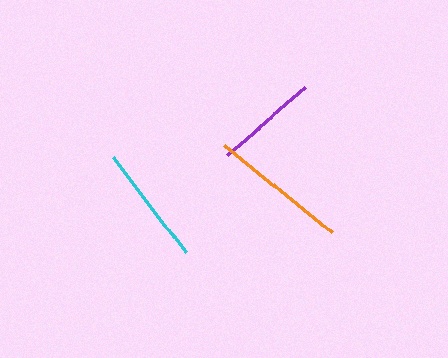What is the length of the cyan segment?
The cyan segment is approximately 120 pixels long.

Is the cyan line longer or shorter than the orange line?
The orange line is longer than the cyan line.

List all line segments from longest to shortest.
From longest to shortest: orange, cyan, purple.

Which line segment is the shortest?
The purple line is the shortest at approximately 104 pixels.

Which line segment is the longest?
The orange line is the longest at approximately 138 pixels.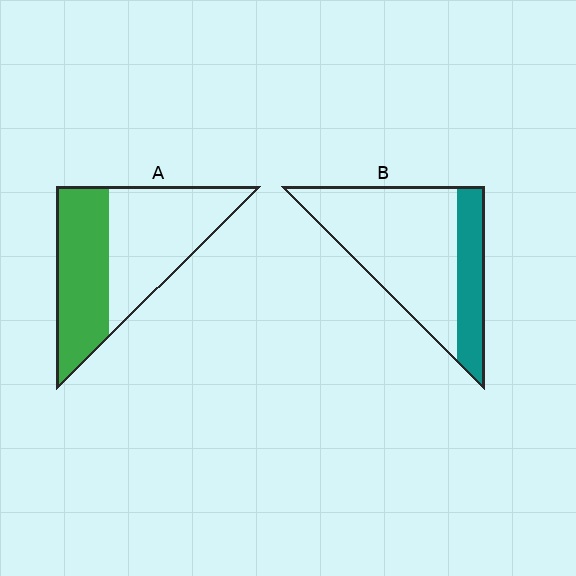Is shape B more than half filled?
No.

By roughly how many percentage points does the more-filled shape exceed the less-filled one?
By roughly 20 percentage points (A over B).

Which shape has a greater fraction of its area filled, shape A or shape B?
Shape A.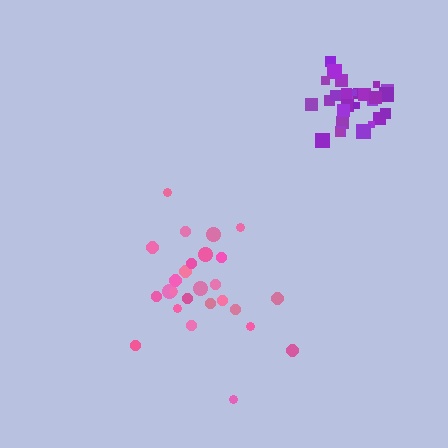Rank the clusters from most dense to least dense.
purple, pink.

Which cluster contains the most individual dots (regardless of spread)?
Purple (30).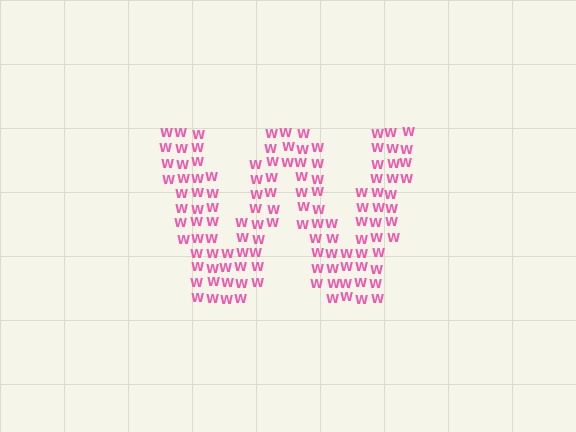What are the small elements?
The small elements are letter W's.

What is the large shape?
The large shape is the letter W.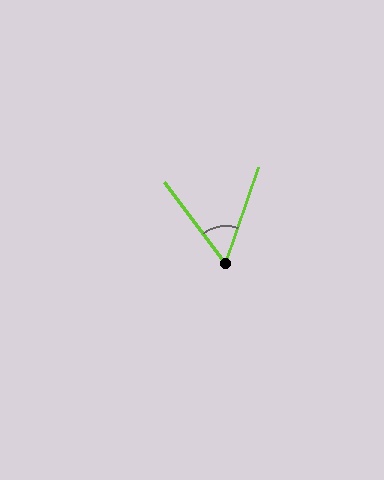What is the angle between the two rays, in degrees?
Approximately 57 degrees.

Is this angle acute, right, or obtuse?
It is acute.